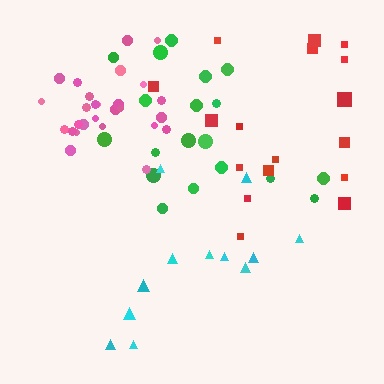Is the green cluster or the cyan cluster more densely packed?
Green.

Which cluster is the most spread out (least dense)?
Red.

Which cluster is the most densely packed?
Pink.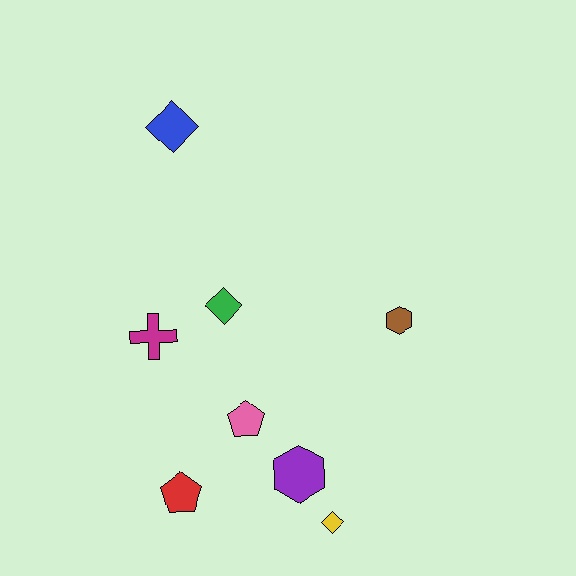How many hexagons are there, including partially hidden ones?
There are 2 hexagons.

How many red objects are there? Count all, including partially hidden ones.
There is 1 red object.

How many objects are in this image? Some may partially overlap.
There are 8 objects.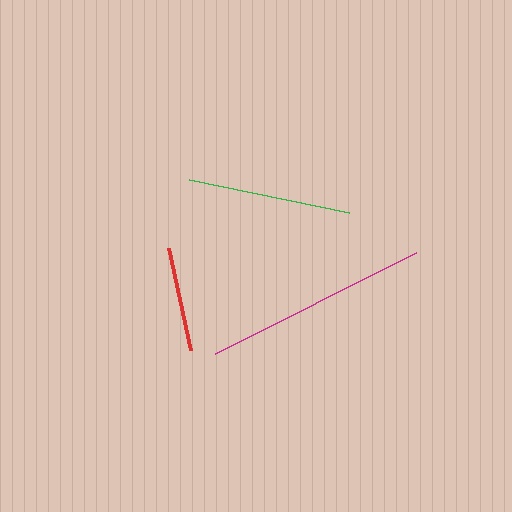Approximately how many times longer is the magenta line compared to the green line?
The magenta line is approximately 1.4 times the length of the green line.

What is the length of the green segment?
The green segment is approximately 164 pixels long.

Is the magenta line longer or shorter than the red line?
The magenta line is longer than the red line.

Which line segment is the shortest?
The red line is the shortest at approximately 104 pixels.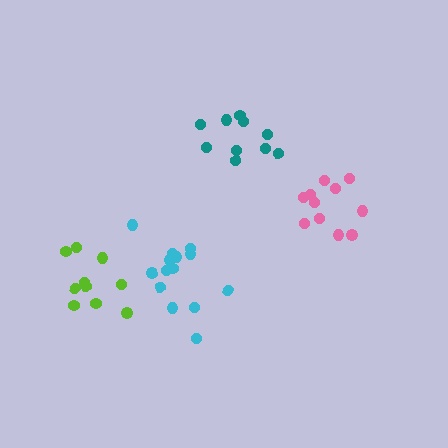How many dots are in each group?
Group 1: 14 dots, Group 2: 11 dots, Group 3: 10 dots, Group 4: 10 dots (45 total).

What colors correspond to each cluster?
The clusters are colored: cyan, pink, teal, lime.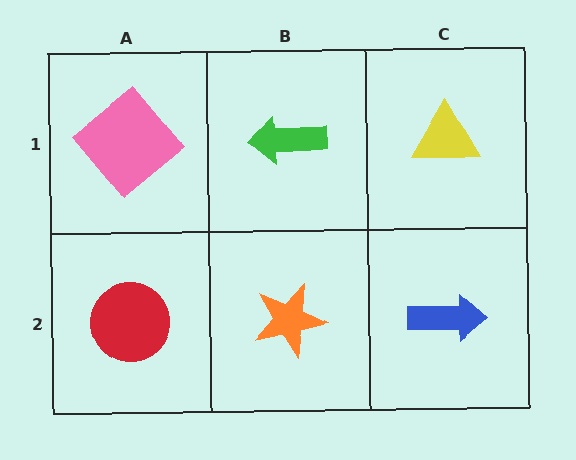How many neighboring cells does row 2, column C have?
2.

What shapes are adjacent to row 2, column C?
A yellow triangle (row 1, column C), an orange star (row 2, column B).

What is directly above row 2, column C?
A yellow triangle.